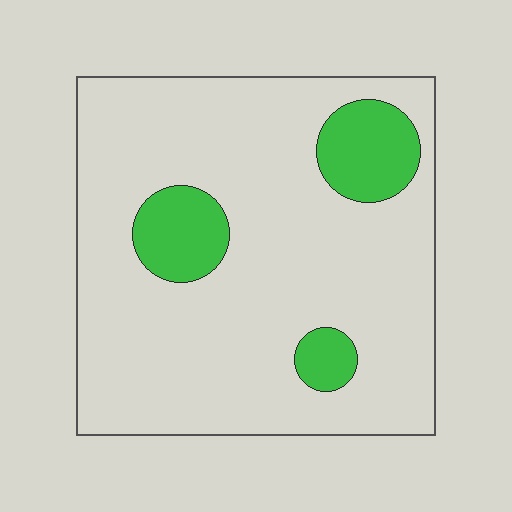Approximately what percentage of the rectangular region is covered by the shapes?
Approximately 15%.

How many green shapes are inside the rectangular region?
3.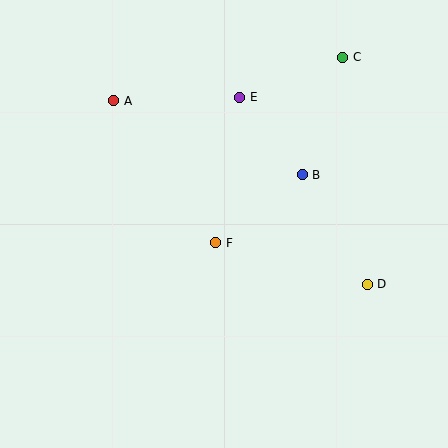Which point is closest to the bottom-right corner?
Point D is closest to the bottom-right corner.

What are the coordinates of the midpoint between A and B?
The midpoint between A and B is at (208, 138).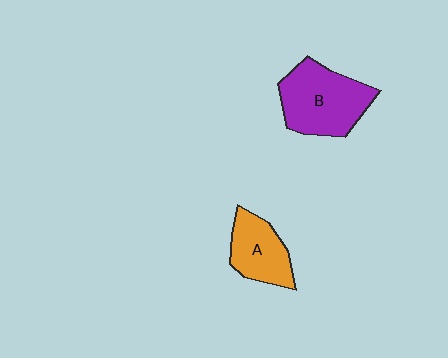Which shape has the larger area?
Shape B (purple).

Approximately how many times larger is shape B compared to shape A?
Approximately 1.5 times.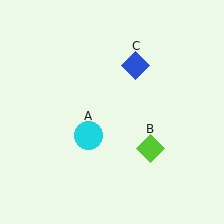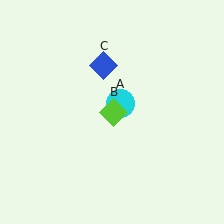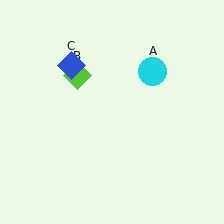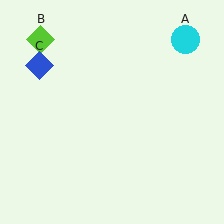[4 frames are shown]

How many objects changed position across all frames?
3 objects changed position: cyan circle (object A), lime diamond (object B), blue diamond (object C).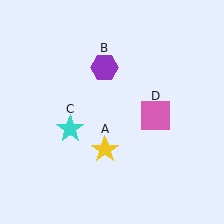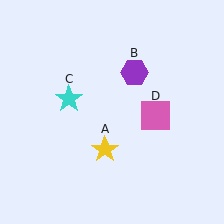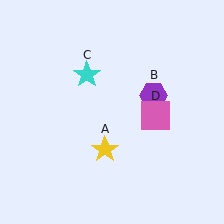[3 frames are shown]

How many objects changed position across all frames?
2 objects changed position: purple hexagon (object B), cyan star (object C).